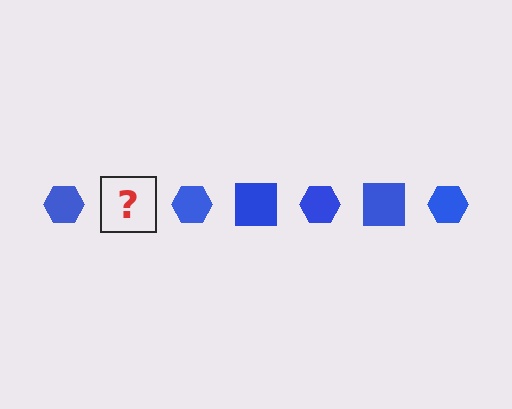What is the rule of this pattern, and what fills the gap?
The rule is that the pattern cycles through hexagon, square shapes in blue. The gap should be filled with a blue square.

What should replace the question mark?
The question mark should be replaced with a blue square.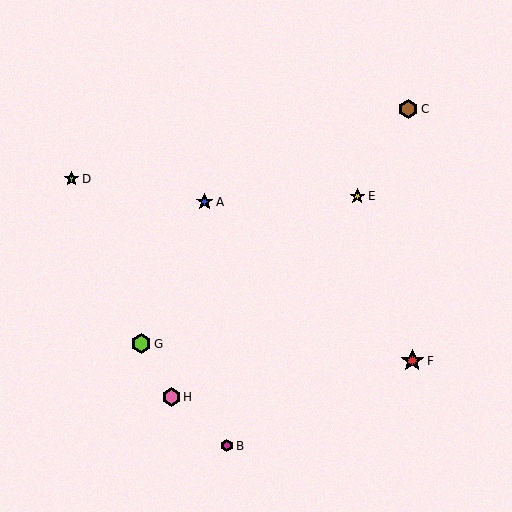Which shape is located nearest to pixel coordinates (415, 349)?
The red star (labeled F) at (412, 361) is nearest to that location.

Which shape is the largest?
The red star (labeled F) is the largest.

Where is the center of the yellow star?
The center of the yellow star is at (357, 196).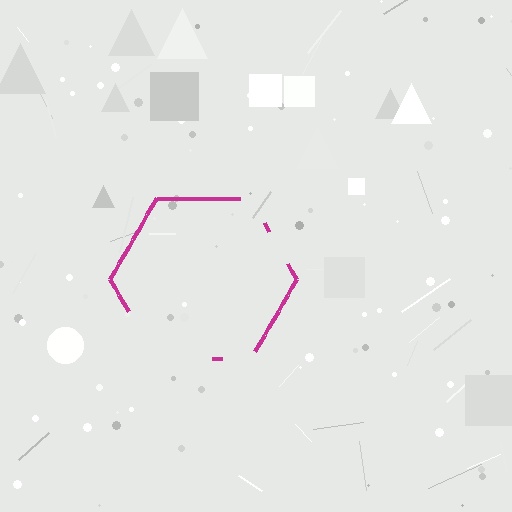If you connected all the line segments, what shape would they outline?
They would outline a hexagon.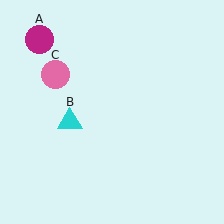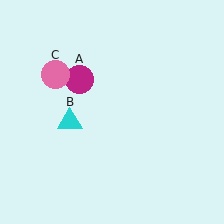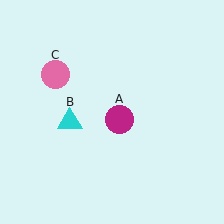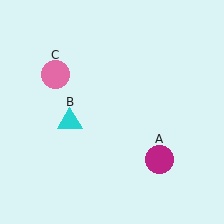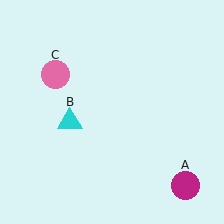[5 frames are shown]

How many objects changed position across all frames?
1 object changed position: magenta circle (object A).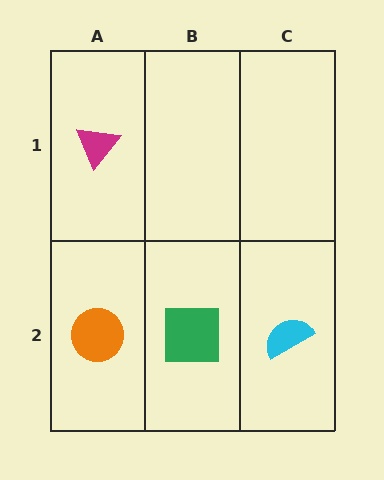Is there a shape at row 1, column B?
No, that cell is empty.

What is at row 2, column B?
A green square.